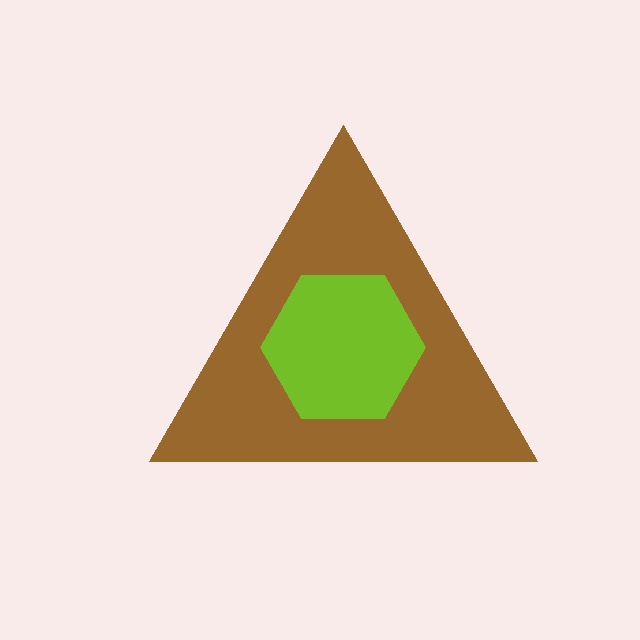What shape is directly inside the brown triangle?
The lime hexagon.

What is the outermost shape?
The brown triangle.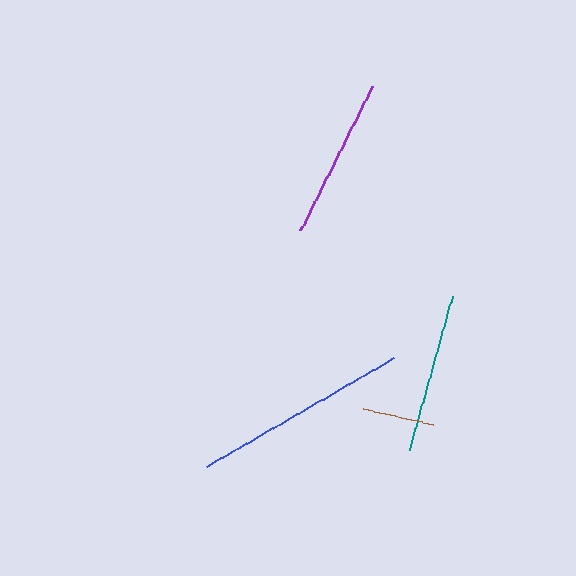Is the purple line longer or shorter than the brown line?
The purple line is longer than the brown line.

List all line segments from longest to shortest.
From longest to shortest: blue, purple, teal, brown.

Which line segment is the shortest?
The brown line is the shortest at approximately 71 pixels.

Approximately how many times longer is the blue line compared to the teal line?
The blue line is approximately 1.3 times the length of the teal line.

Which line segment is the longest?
The blue line is the longest at approximately 217 pixels.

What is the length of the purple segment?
The purple segment is approximately 162 pixels long.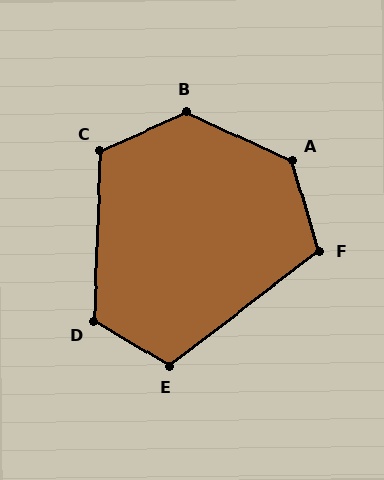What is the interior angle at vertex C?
Approximately 117 degrees (obtuse).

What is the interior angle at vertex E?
Approximately 112 degrees (obtuse).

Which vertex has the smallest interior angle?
F, at approximately 111 degrees.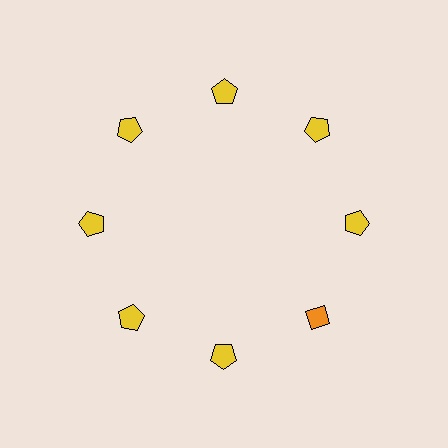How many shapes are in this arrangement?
There are 8 shapes arranged in a ring pattern.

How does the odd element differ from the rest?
It differs in both color (orange instead of yellow) and shape (diamond instead of pentagon).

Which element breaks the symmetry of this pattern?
The orange diamond at roughly the 4 o'clock position breaks the symmetry. All other shapes are yellow pentagons.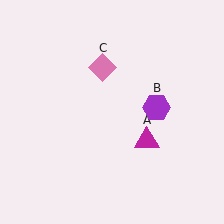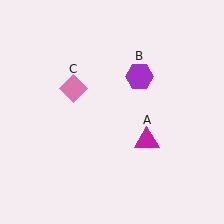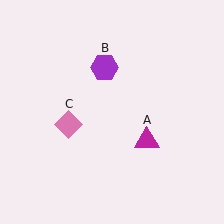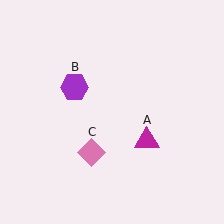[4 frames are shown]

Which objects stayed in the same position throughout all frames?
Magenta triangle (object A) remained stationary.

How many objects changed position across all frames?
2 objects changed position: purple hexagon (object B), pink diamond (object C).